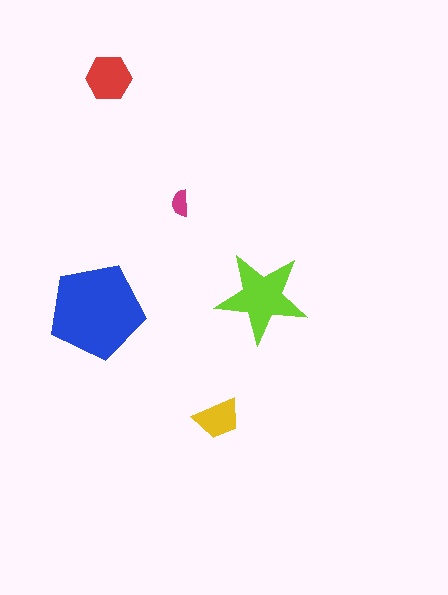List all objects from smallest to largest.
The magenta semicircle, the yellow trapezoid, the red hexagon, the lime star, the blue pentagon.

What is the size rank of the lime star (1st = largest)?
2nd.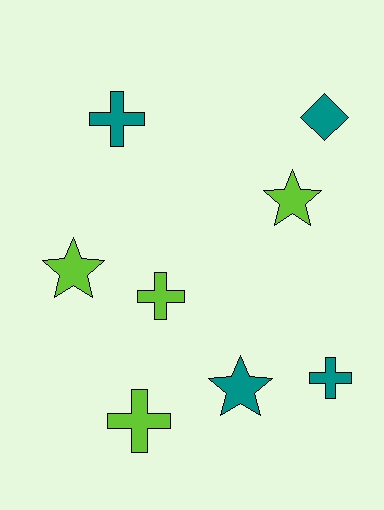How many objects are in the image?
There are 8 objects.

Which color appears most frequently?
Teal, with 4 objects.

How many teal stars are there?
There is 1 teal star.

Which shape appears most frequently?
Cross, with 4 objects.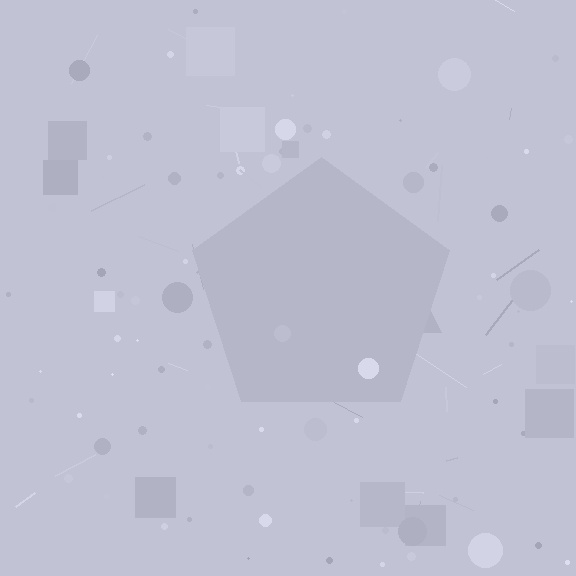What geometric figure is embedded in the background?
A pentagon is embedded in the background.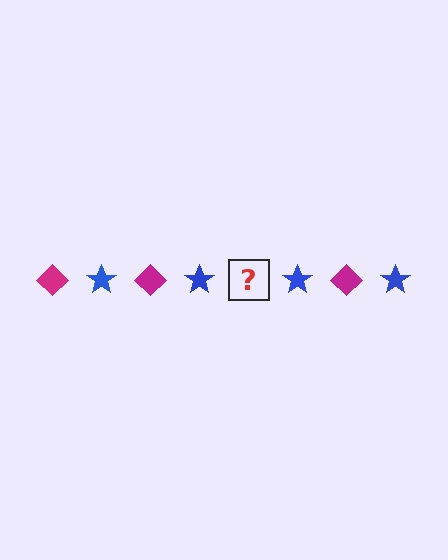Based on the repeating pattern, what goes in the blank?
The blank should be a magenta diamond.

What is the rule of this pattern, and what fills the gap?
The rule is that the pattern alternates between magenta diamond and blue star. The gap should be filled with a magenta diamond.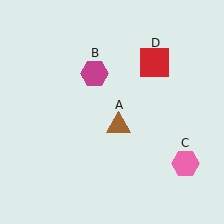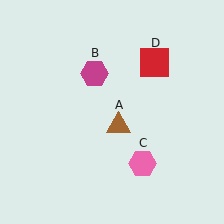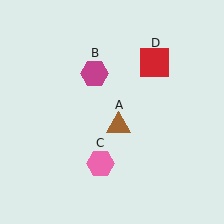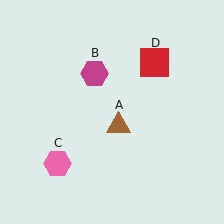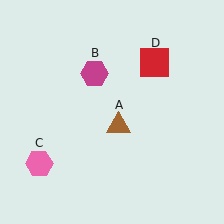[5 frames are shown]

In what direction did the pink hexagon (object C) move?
The pink hexagon (object C) moved left.